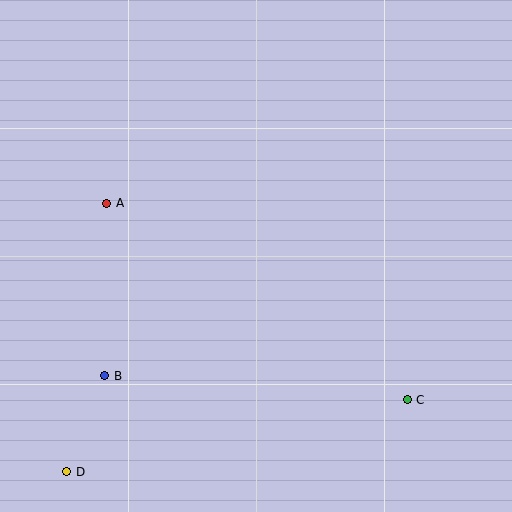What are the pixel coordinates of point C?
Point C is at (407, 400).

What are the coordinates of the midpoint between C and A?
The midpoint between C and A is at (257, 302).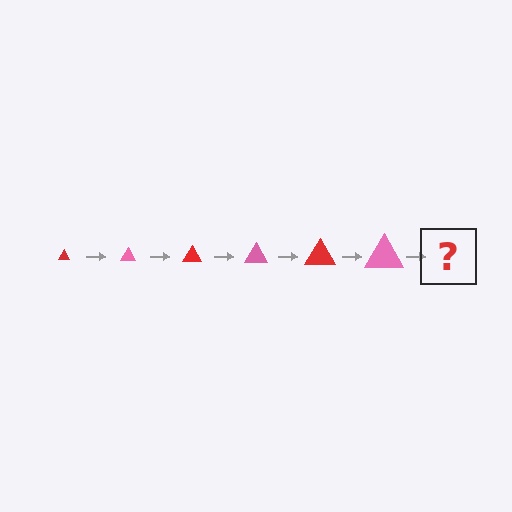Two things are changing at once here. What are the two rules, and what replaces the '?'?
The two rules are that the triangle grows larger each step and the color cycles through red and pink. The '?' should be a red triangle, larger than the previous one.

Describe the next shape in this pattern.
It should be a red triangle, larger than the previous one.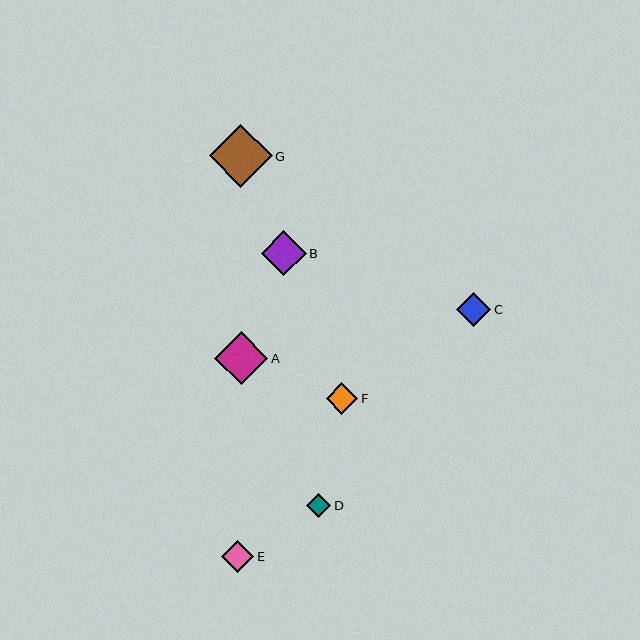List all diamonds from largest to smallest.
From largest to smallest: G, A, B, C, E, F, D.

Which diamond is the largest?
Diamond G is the largest with a size of approximately 62 pixels.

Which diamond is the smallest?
Diamond D is the smallest with a size of approximately 24 pixels.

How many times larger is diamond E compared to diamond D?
Diamond E is approximately 1.3 times the size of diamond D.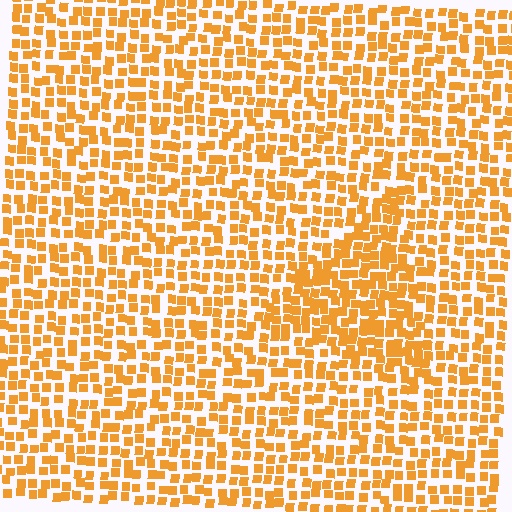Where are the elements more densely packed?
The elements are more densely packed inside the triangle boundary.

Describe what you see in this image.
The image contains small orange elements arranged at two different densities. A triangle-shaped region is visible where the elements are more densely packed than the surrounding area.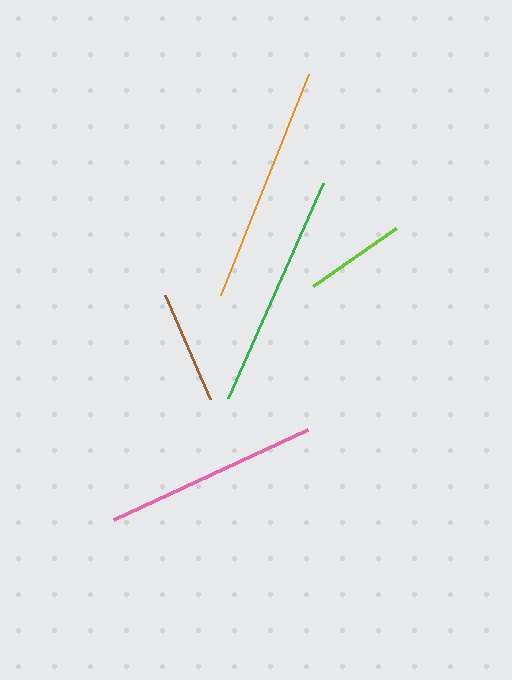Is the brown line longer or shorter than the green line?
The green line is longer than the brown line.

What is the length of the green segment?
The green segment is approximately 235 pixels long.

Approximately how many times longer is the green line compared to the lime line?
The green line is approximately 2.3 times the length of the lime line.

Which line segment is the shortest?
The lime line is the shortest at approximately 101 pixels.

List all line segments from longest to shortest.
From longest to shortest: orange, green, pink, brown, lime.